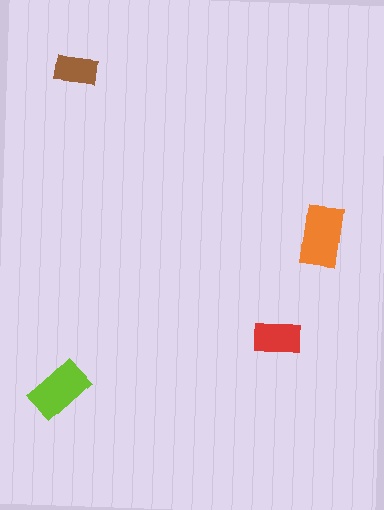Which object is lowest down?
The lime rectangle is bottommost.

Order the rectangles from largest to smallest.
the orange one, the lime one, the red one, the brown one.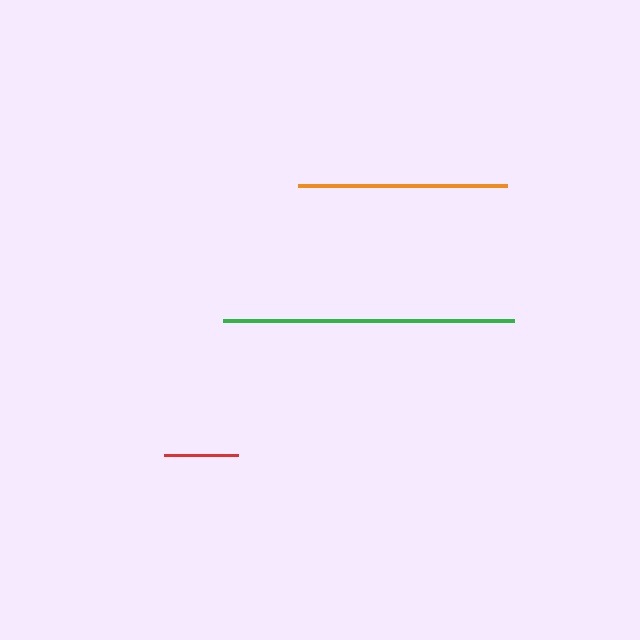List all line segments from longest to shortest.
From longest to shortest: green, orange, red.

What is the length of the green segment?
The green segment is approximately 291 pixels long.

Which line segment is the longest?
The green line is the longest at approximately 291 pixels.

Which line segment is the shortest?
The red line is the shortest at approximately 74 pixels.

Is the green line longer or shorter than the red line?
The green line is longer than the red line.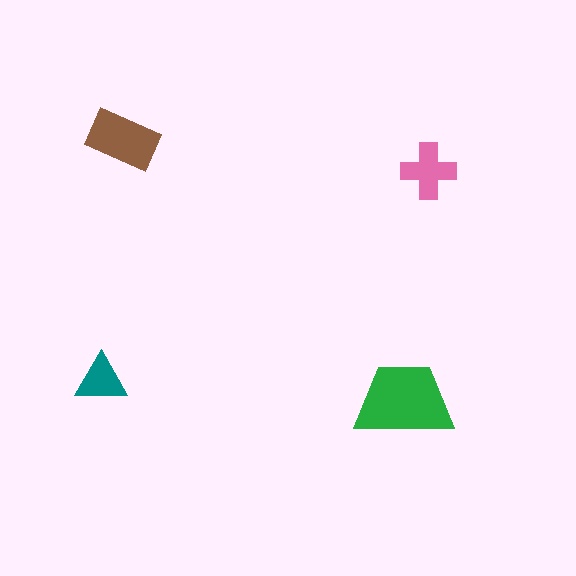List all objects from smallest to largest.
The teal triangle, the pink cross, the brown rectangle, the green trapezoid.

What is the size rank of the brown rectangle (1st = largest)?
2nd.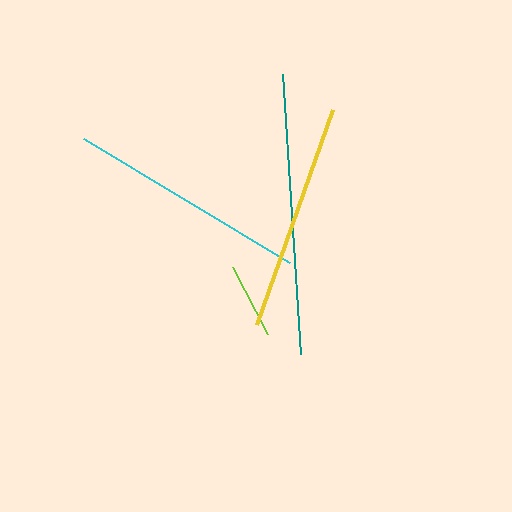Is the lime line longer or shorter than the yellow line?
The yellow line is longer than the lime line.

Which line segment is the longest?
The teal line is the longest at approximately 280 pixels.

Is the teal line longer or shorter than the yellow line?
The teal line is longer than the yellow line.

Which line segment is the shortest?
The lime line is the shortest at approximately 75 pixels.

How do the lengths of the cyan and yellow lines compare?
The cyan and yellow lines are approximately the same length.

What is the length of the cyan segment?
The cyan segment is approximately 240 pixels long.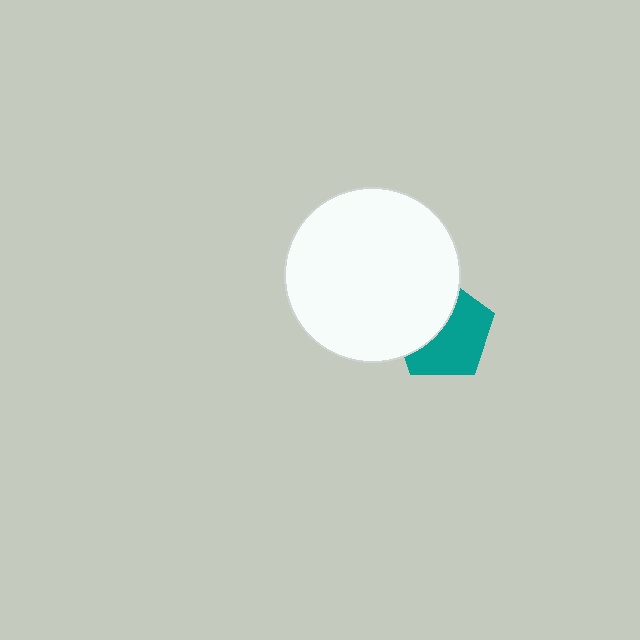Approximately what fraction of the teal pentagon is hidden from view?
Roughly 43% of the teal pentagon is hidden behind the white circle.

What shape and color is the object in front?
The object in front is a white circle.